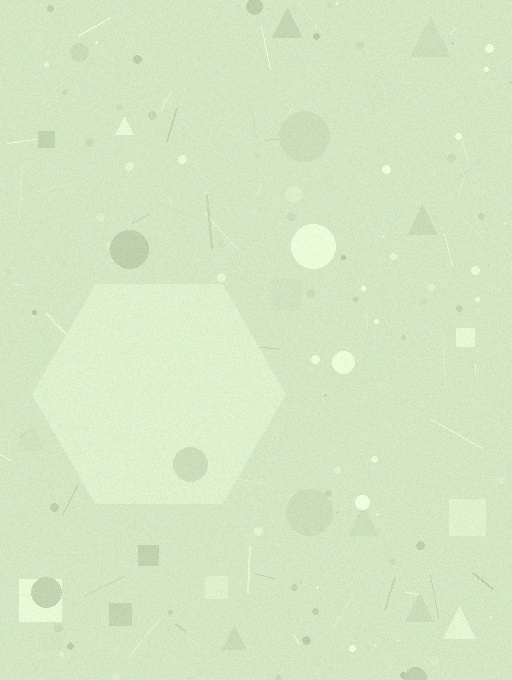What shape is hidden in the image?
A hexagon is hidden in the image.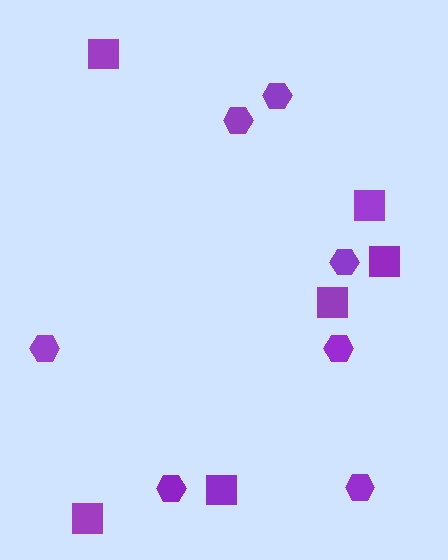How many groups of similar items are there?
There are 2 groups: one group of hexagons (7) and one group of squares (6).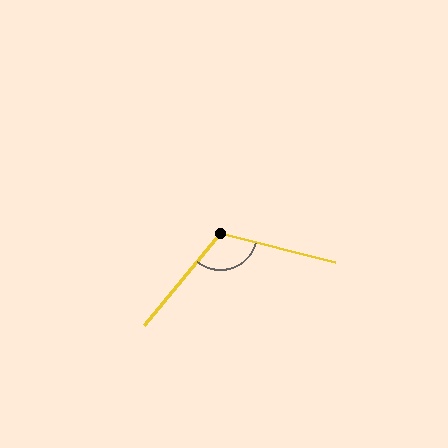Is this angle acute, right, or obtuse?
It is obtuse.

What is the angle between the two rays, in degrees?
Approximately 116 degrees.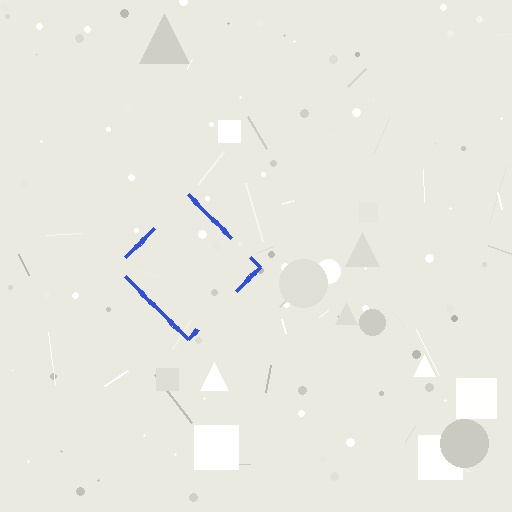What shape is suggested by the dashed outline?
The dashed outline suggests a diamond.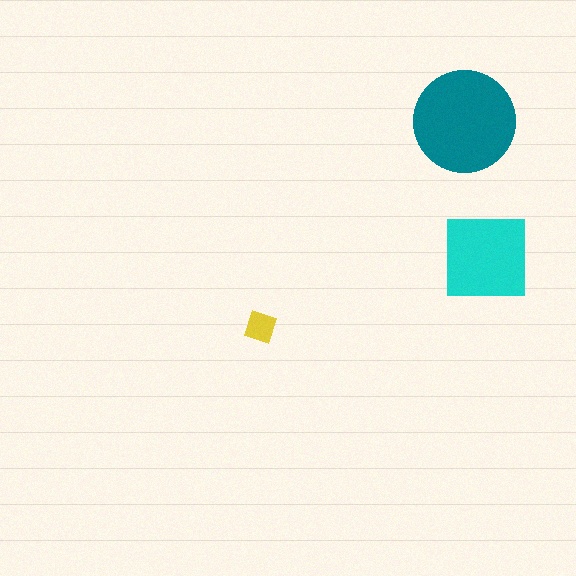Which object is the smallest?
The yellow diamond.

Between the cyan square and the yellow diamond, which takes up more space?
The cyan square.